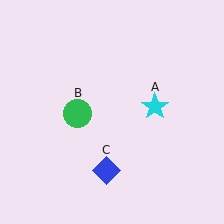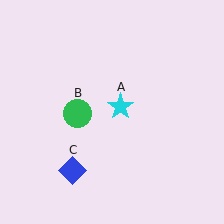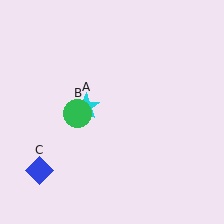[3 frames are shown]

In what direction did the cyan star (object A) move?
The cyan star (object A) moved left.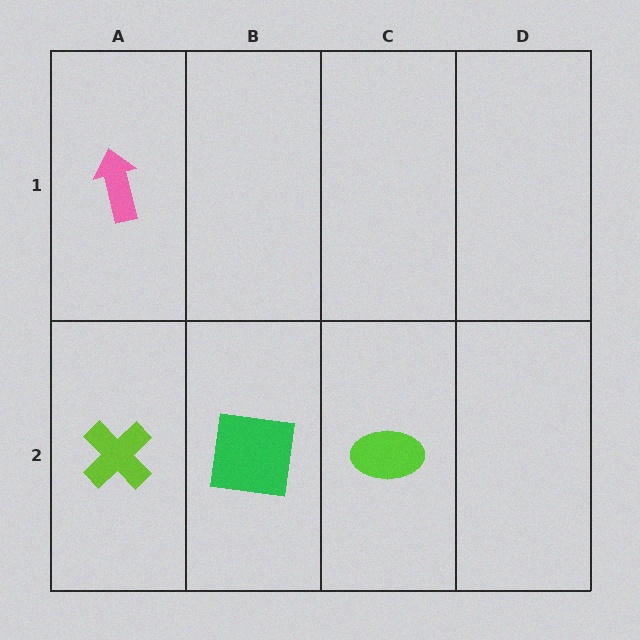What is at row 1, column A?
A pink arrow.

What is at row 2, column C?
A lime ellipse.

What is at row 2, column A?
A lime cross.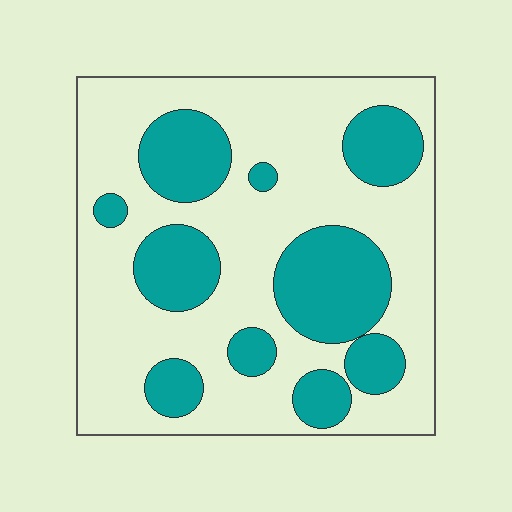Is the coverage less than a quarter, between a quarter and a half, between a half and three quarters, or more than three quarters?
Between a quarter and a half.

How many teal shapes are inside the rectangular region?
10.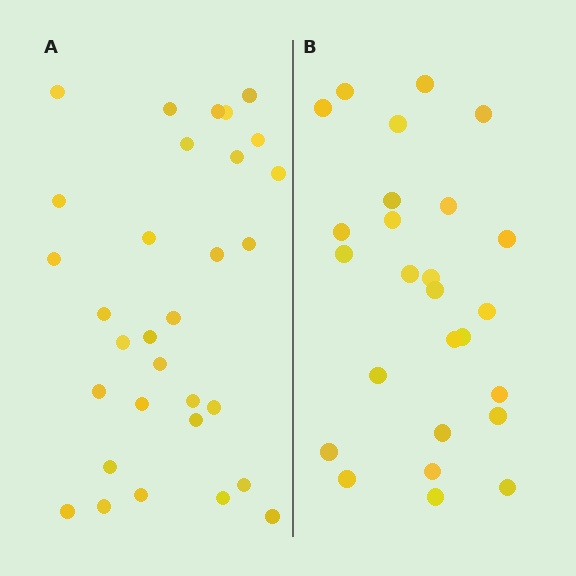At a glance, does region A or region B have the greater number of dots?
Region A (the left region) has more dots.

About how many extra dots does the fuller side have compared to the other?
Region A has about 5 more dots than region B.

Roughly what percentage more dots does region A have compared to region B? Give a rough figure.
About 20% more.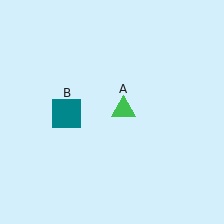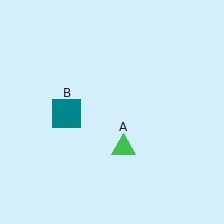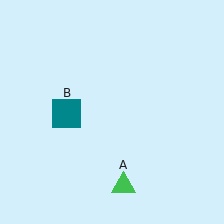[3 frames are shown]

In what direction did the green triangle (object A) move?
The green triangle (object A) moved down.